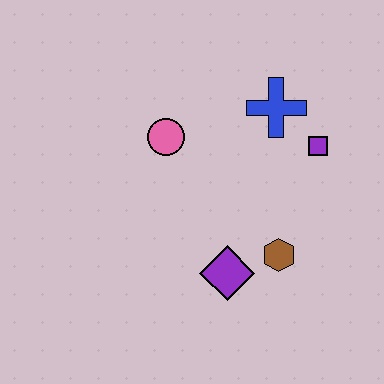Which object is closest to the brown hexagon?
The purple diamond is closest to the brown hexagon.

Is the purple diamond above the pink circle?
No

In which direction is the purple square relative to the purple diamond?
The purple square is above the purple diamond.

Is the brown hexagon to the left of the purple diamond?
No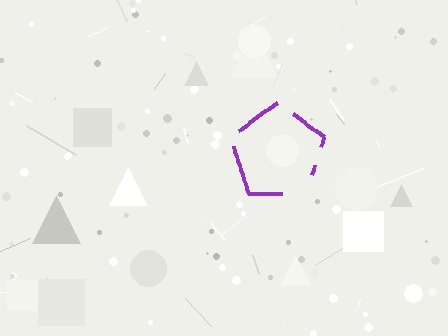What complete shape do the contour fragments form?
The contour fragments form a pentagon.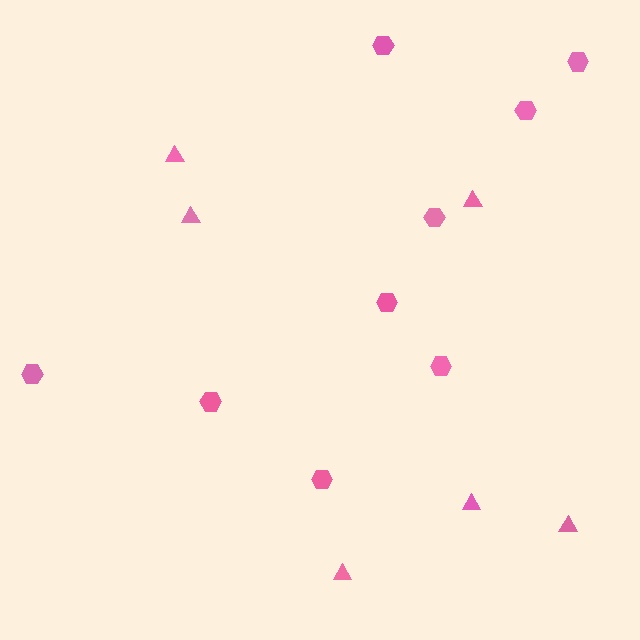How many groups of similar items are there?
There are 2 groups: one group of hexagons (9) and one group of triangles (6).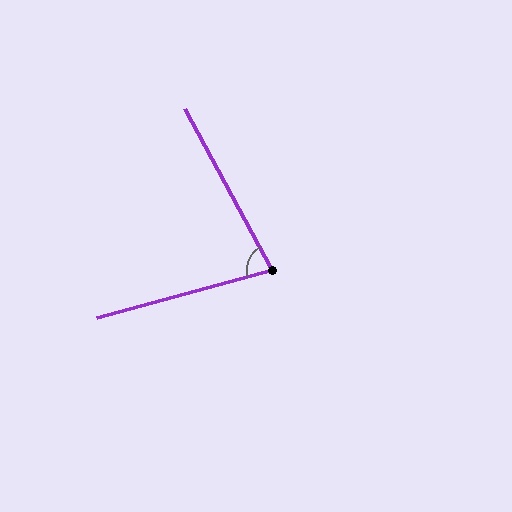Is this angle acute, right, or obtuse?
It is acute.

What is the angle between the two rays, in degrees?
Approximately 77 degrees.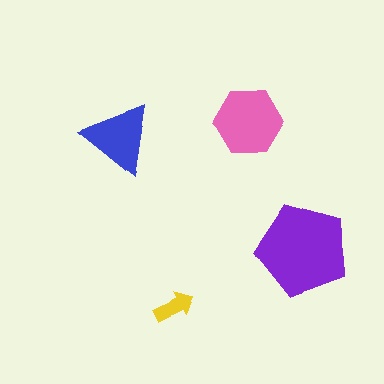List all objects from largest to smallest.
The purple pentagon, the pink hexagon, the blue triangle, the yellow arrow.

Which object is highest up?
The pink hexagon is topmost.